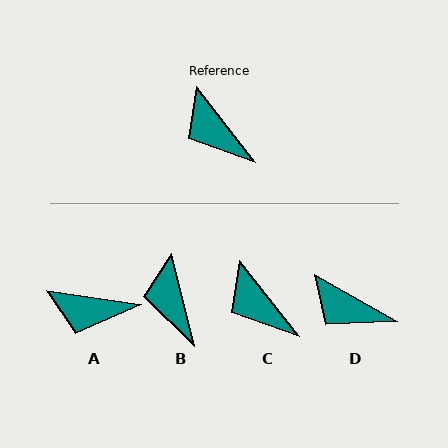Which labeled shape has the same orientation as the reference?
C.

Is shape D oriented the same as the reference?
No, it is off by about 22 degrees.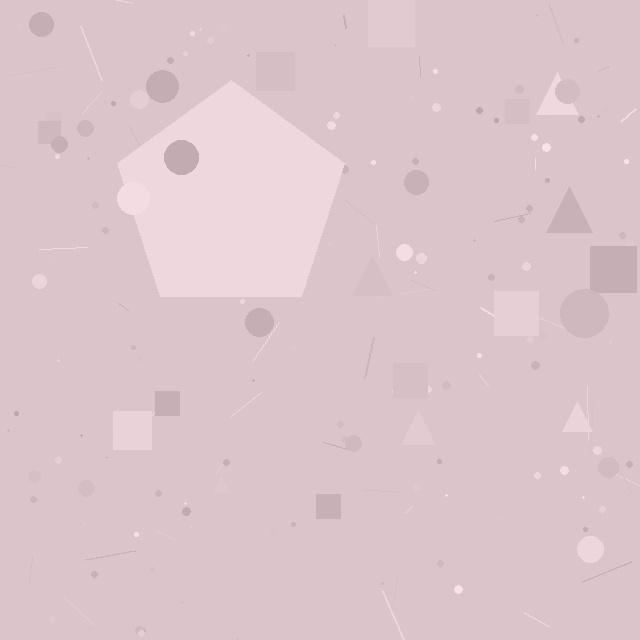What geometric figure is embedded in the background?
A pentagon is embedded in the background.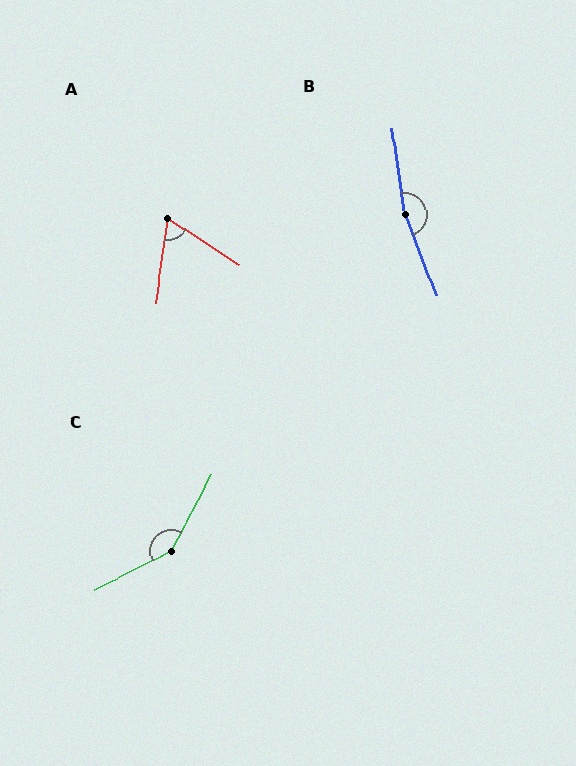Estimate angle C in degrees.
Approximately 145 degrees.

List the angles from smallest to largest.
A (65°), C (145°), B (167°).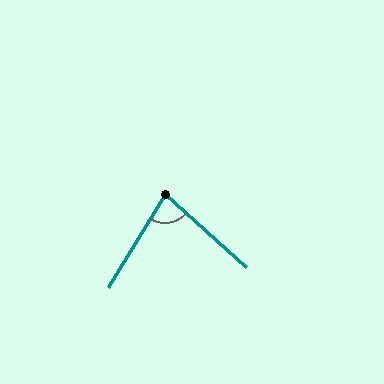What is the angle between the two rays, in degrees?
Approximately 80 degrees.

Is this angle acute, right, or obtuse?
It is acute.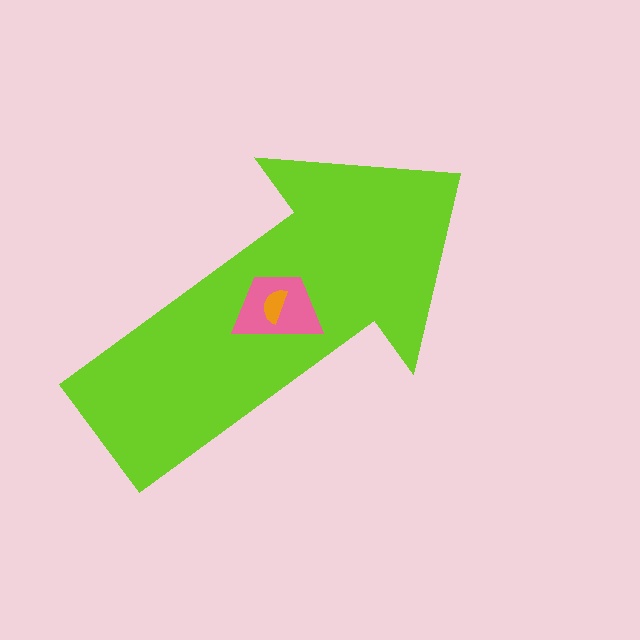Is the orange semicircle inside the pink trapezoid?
Yes.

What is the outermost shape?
The lime arrow.